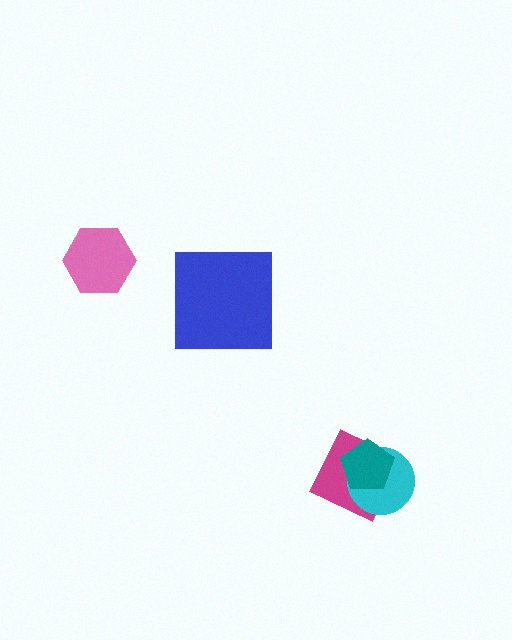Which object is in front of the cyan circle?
The teal pentagon is in front of the cyan circle.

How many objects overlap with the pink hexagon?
0 objects overlap with the pink hexagon.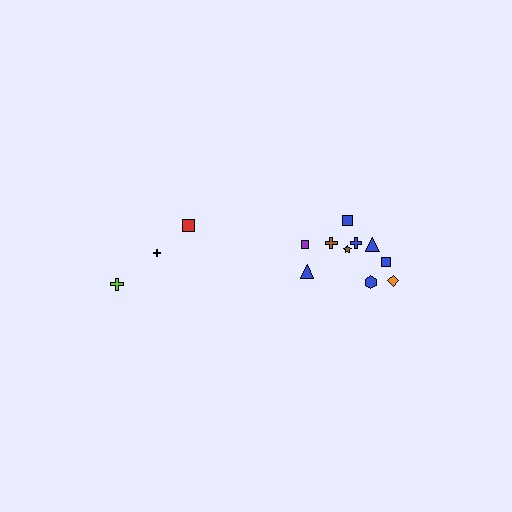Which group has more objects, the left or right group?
The right group.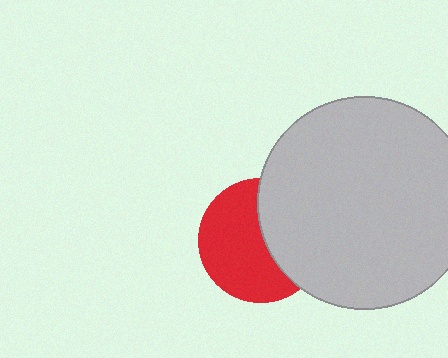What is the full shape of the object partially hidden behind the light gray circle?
The partially hidden object is a red circle.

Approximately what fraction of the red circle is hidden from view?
Roughly 41% of the red circle is hidden behind the light gray circle.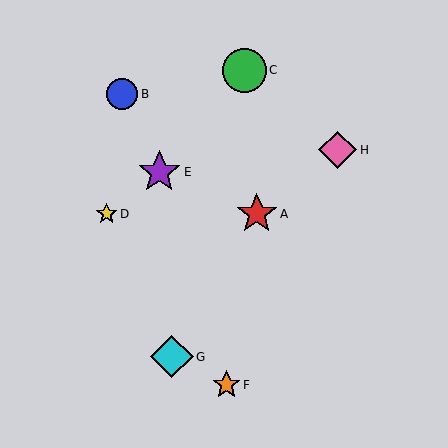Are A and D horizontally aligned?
Yes, both are at y≈214.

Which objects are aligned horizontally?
Objects A, D are aligned horizontally.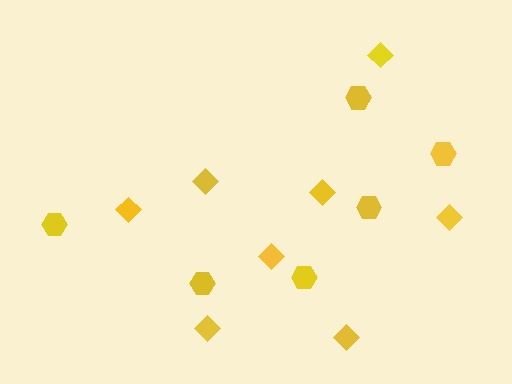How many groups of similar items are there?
There are 2 groups: one group of hexagons (6) and one group of diamonds (8).